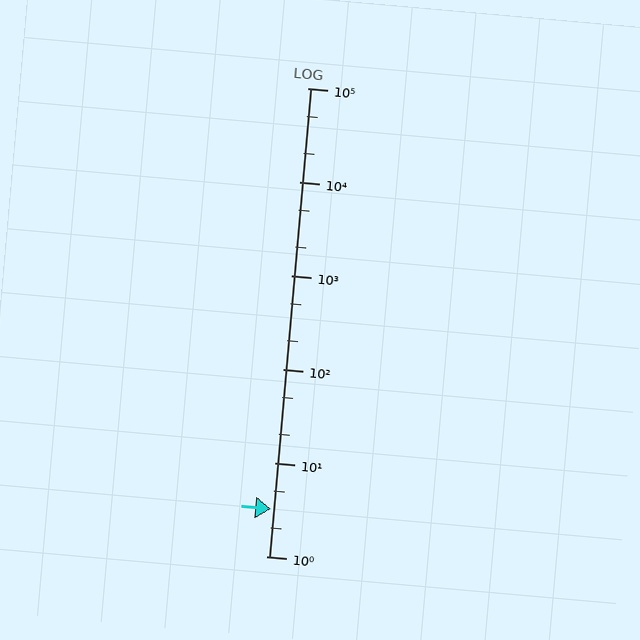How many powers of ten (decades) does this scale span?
The scale spans 5 decades, from 1 to 100000.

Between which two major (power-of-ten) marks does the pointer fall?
The pointer is between 1 and 10.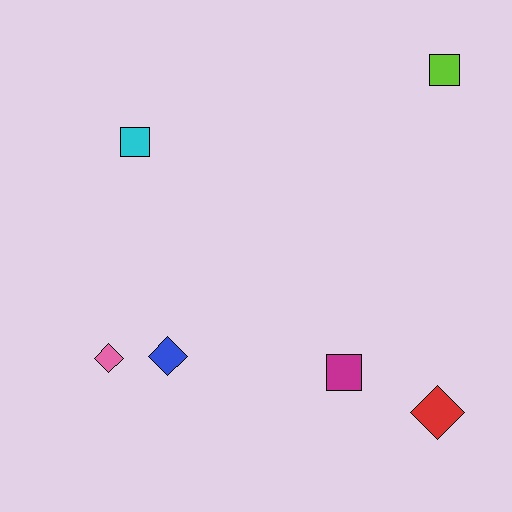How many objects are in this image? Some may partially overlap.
There are 6 objects.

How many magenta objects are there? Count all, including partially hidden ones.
There is 1 magenta object.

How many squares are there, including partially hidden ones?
There are 3 squares.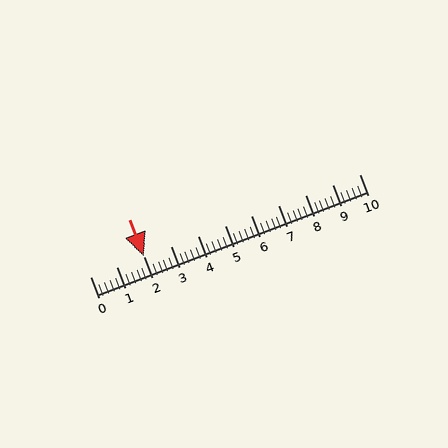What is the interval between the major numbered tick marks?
The major tick marks are spaced 1 units apart.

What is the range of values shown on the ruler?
The ruler shows values from 0 to 10.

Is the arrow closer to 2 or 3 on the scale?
The arrow is closer to 2.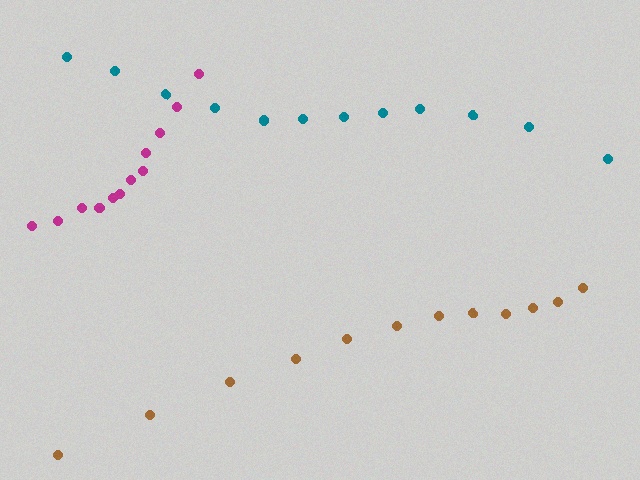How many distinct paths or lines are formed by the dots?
There are 3 distinct paths.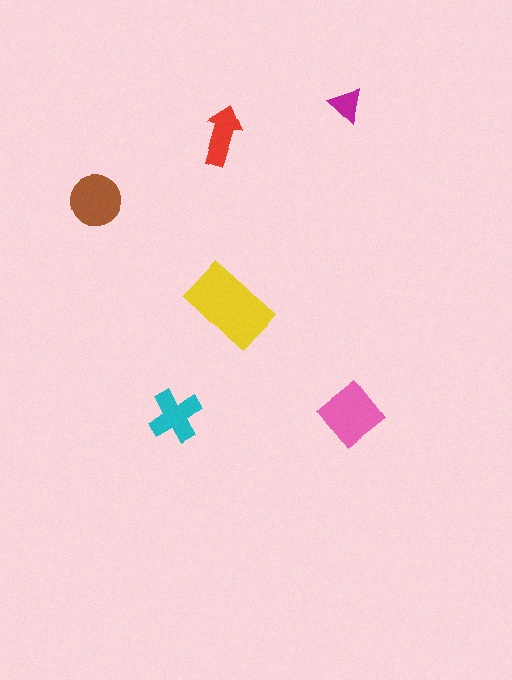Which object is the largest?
The yellow rectangle.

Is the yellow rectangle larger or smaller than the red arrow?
Larger.